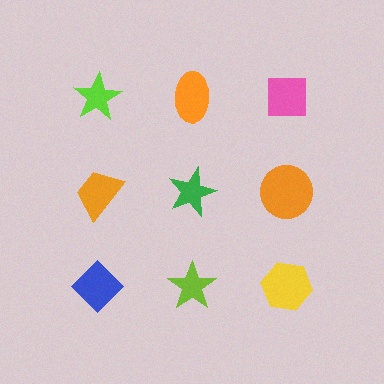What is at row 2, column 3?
An orange circle.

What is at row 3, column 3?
A yellow hexagon.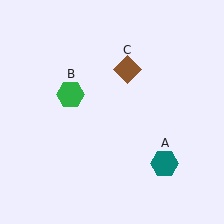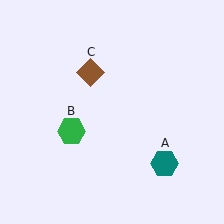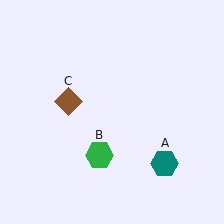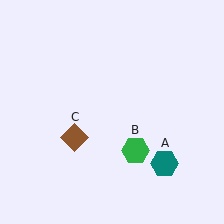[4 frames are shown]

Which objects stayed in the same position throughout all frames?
Teal hexagon (object A) remained stationary.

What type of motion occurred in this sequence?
The green hexagon (object B), brown diamond (object C) rotated counterclockwise around the center of the scene.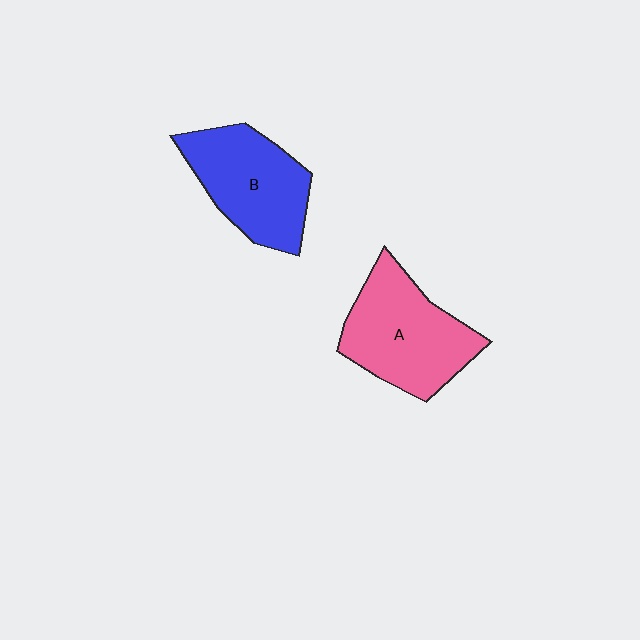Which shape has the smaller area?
Shape B (blue).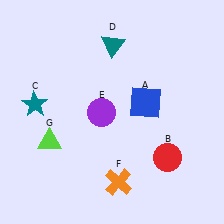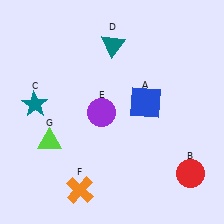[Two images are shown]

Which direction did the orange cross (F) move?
The orange cross (F) moved left.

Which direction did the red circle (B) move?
The red circle (B) moved right.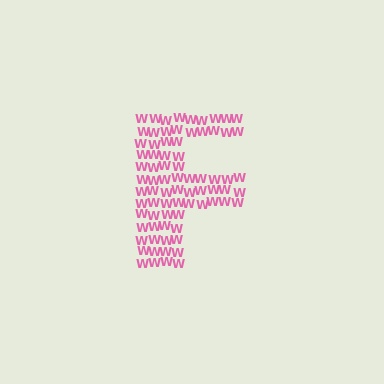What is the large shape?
The large shape is the letter F.